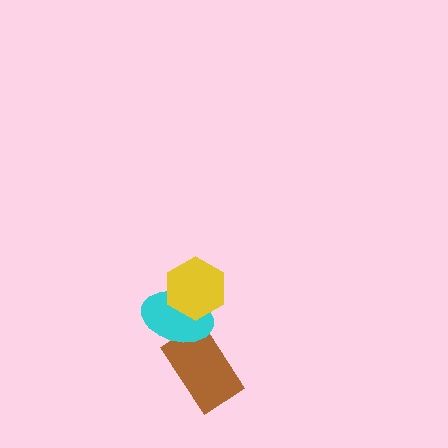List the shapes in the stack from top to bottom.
From top to bottom: the yellow hexagon, the cyan ellipse, the brown rectangle.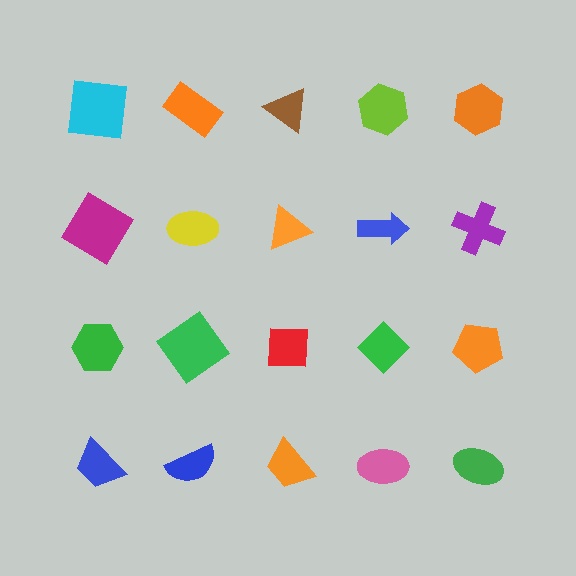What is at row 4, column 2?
A blue semicircle.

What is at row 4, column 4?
A pink ellipse.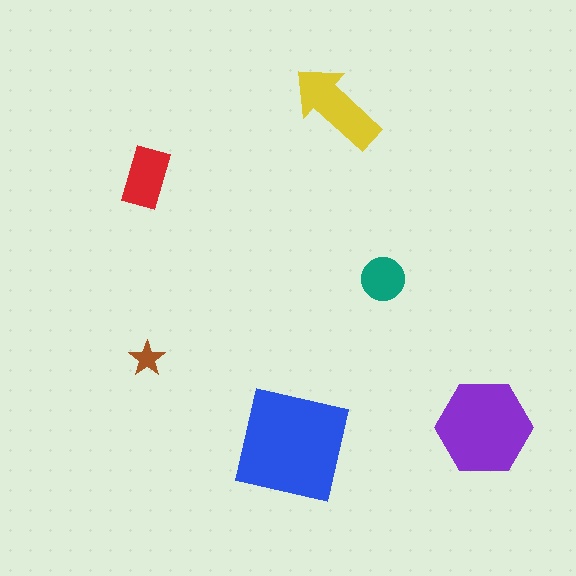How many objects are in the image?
There are 6 objects in the image.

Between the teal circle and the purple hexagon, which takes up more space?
The purple hexagon.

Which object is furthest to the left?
The red rectangle is leftmost.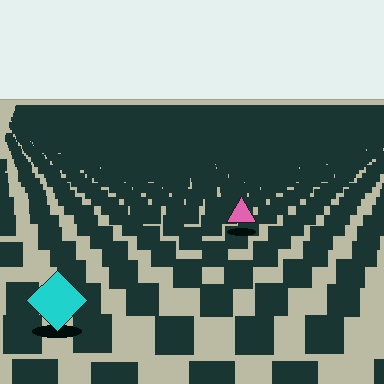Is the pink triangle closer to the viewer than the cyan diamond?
No. The cyan diamond is closer — you can tell from the texture gradient: the ground texture is coarser near it.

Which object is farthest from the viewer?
The pink triangle is farthest from the viewer. It appears smaller and the ground texture around it is denser.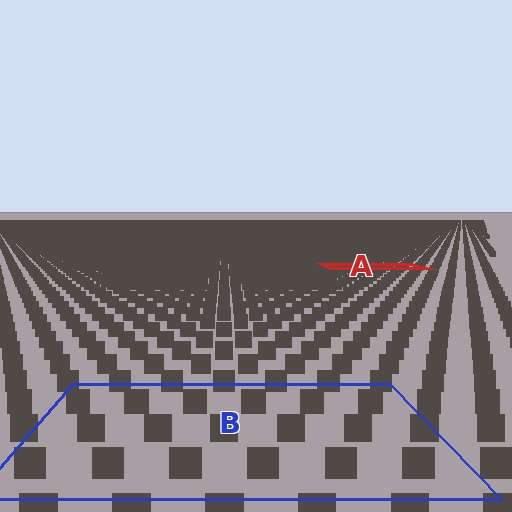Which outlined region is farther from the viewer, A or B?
Region A is farther from the viewer — the texture elements inside it appear smaller and more densely packed.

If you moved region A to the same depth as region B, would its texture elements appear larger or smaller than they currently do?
They would appear larger. At a closer depth, the same texture elements are projected at a bigger on-screen size.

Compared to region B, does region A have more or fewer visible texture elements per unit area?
Region A has more texture elements per unit area — they are packed more densely because it is farther away.